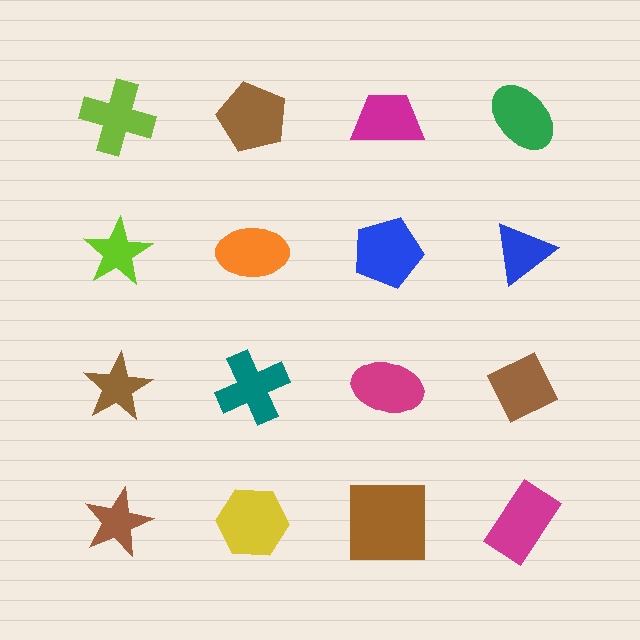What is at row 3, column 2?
A teal cross.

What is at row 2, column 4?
A blue triangle.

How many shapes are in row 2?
4 shapes.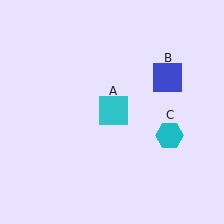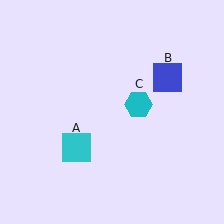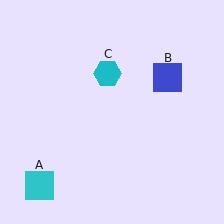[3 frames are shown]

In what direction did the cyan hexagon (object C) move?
The cyan hexagon (object C) moved up and to the left.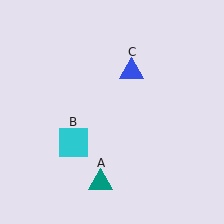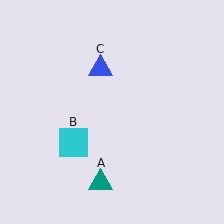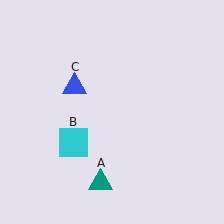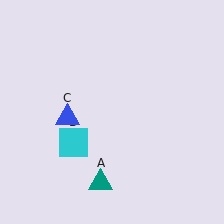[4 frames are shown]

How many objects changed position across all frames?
1 object changed position: blue triangle (object C).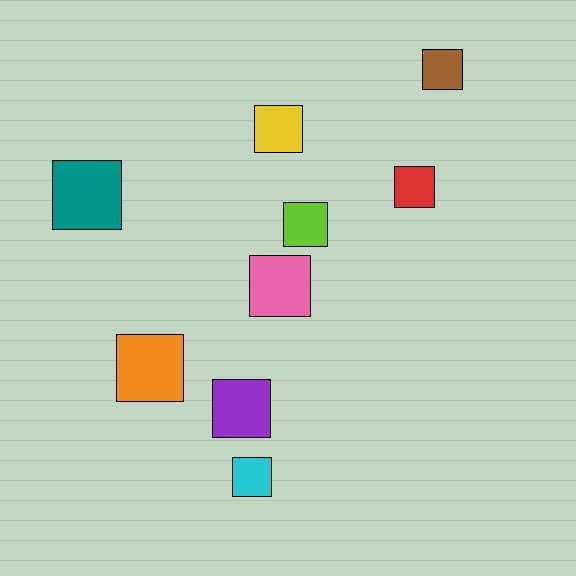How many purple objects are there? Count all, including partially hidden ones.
There is 1 purple object.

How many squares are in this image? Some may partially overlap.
There are 9 squares.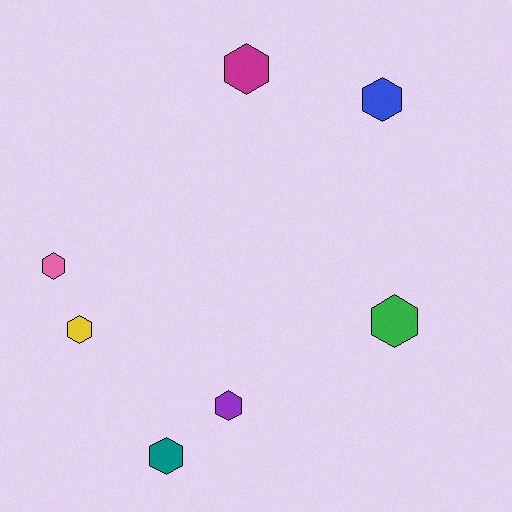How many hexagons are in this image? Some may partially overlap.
There are 7 hexagons.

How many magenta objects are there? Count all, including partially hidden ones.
There is 1 magenta object.